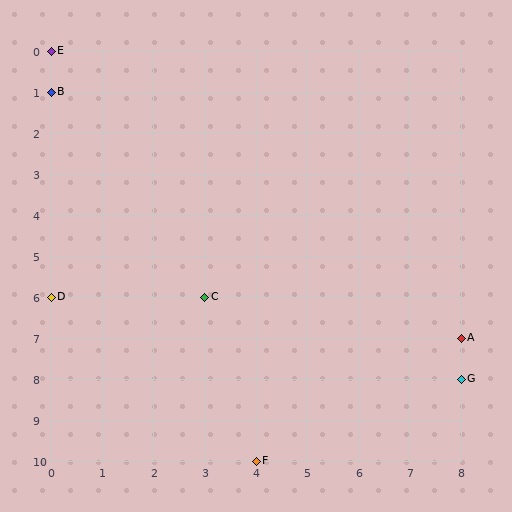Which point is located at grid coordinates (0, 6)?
Point D is at (0, 6).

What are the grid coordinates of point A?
Point A is at grid coordinates (8, 7).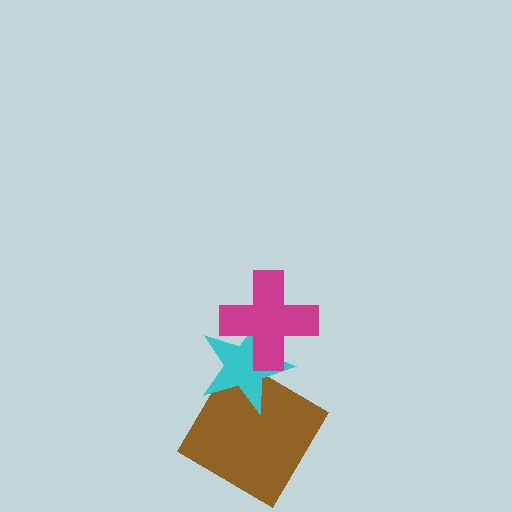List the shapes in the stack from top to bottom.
From top to bottom: the magenta cross, the cyan star, the brown diamond.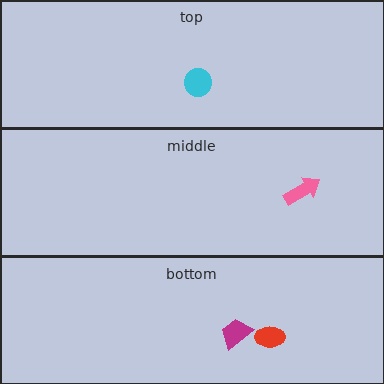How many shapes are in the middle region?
1.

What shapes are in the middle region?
The pink arrow.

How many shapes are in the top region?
1.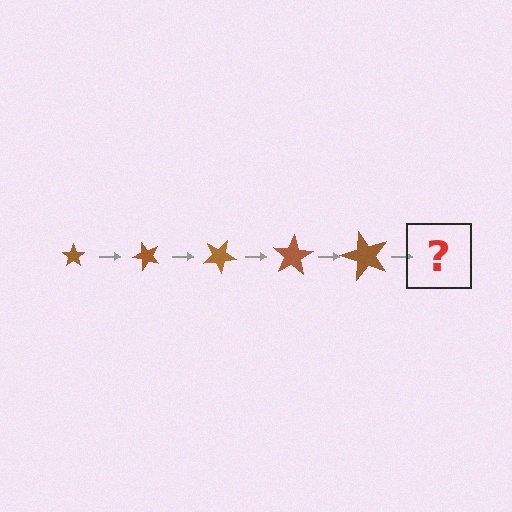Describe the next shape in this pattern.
It should be a star, larger than the previous one and rotated 250 degrees from the start.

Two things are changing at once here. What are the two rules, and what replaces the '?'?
The two rules are that the star grows larger each step and it rotates 50 degrees each step. The '?' should be a star, larger than the previous one and rotated 250 degrees from the start.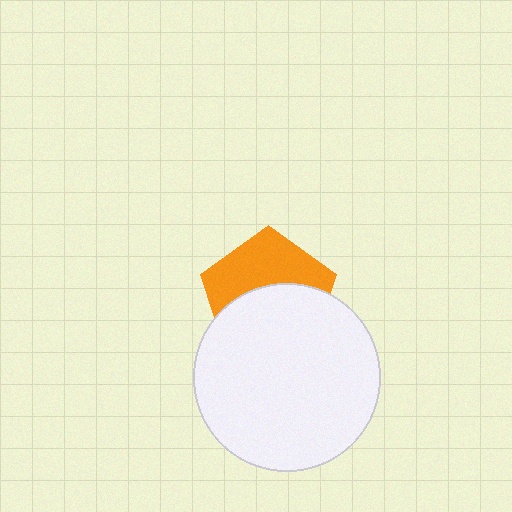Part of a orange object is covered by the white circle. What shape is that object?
It is a pentagon.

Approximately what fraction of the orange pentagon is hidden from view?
Roughly 54% of the orange pentagon is hidden behind the white circle.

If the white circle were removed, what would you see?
You would see the complete orange pentagon.